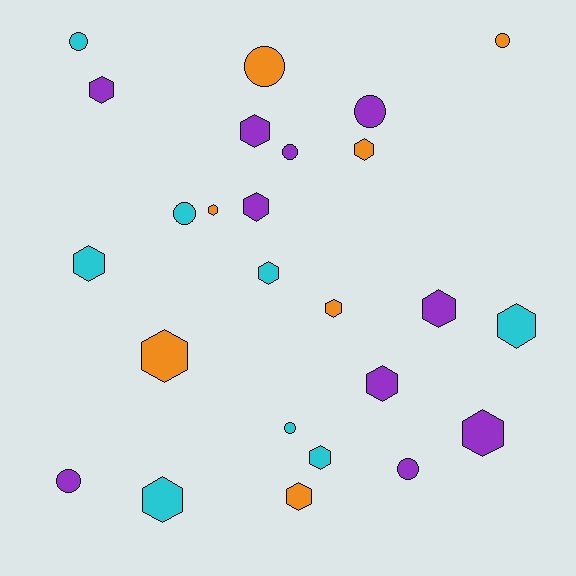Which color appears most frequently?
Purple, with 10 objects.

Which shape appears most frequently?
Hexagon, with 16 objects.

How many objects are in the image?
There are 25 objects.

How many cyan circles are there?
There are 3 cyan circles.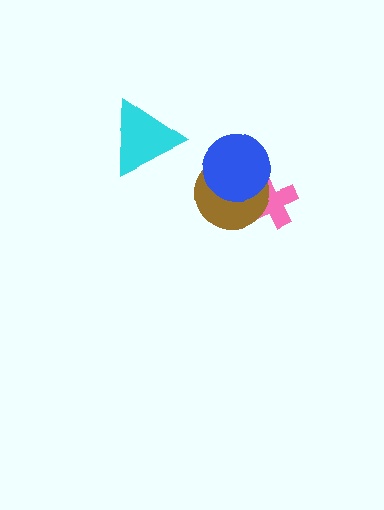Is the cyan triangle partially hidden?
No, no other shape covers it.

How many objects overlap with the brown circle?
2 objects overlap with the brown circle.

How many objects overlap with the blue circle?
2 objects overlap with the blue circle.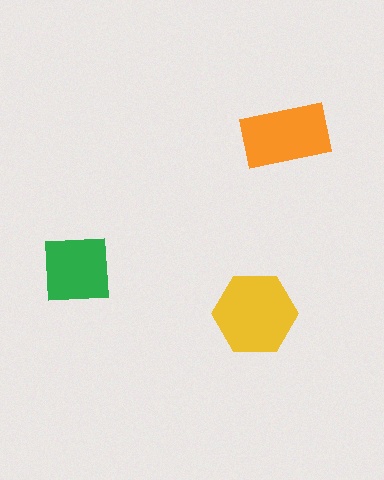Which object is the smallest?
The green square.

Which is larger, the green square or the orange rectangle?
The orange rectangle.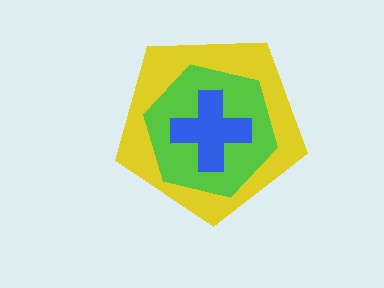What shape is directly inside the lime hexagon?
The blue cross.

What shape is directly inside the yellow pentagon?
The lime hexagon.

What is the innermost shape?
The blue cross.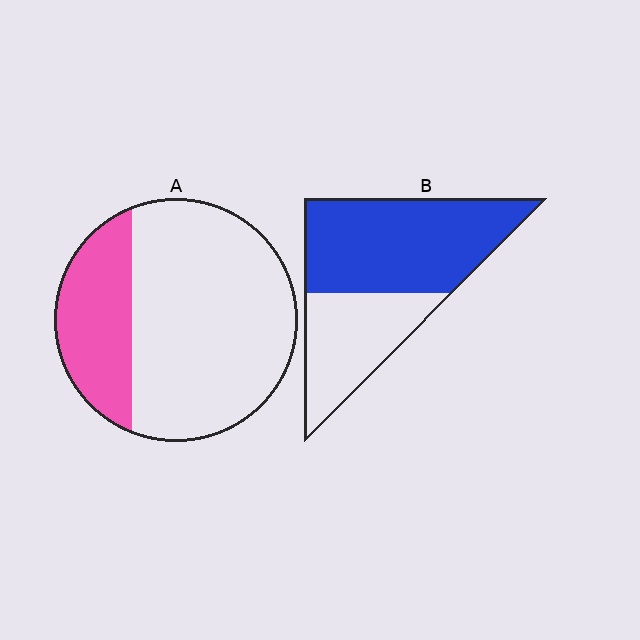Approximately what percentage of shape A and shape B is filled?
A is approximately 30% and B is approximately 65%.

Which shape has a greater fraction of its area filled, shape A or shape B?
Shape B.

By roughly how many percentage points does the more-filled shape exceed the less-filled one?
By roughly 35 percentage points (B over A).